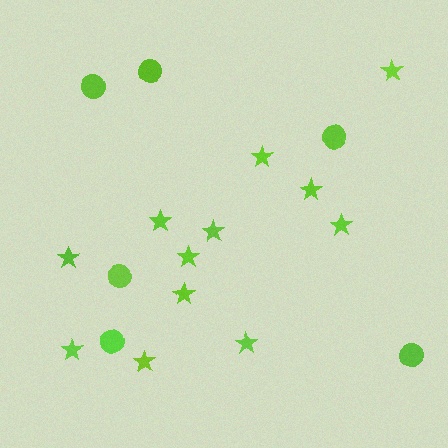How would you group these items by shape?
There are 2 groups: one group of stars (12) and one group of circles (6).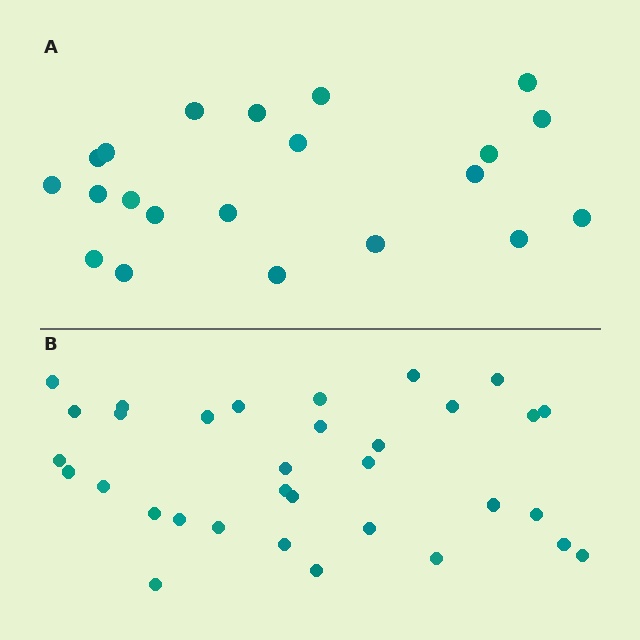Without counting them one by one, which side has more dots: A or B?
Region B (the bottom region) has more dots.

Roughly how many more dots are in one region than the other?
Region B has roughly 12 or so more dots than region A.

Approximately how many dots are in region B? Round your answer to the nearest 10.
About 30 dots. (The exact count is 33, which rounds to 30.)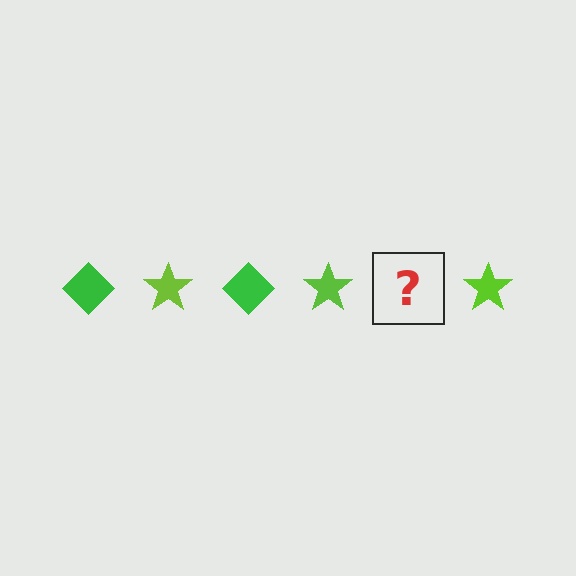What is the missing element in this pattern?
The missing element is a green diamond.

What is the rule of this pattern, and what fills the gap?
The rule is that the pattern alternates between green diamond and lime star. The gap should be filled with a green diamond.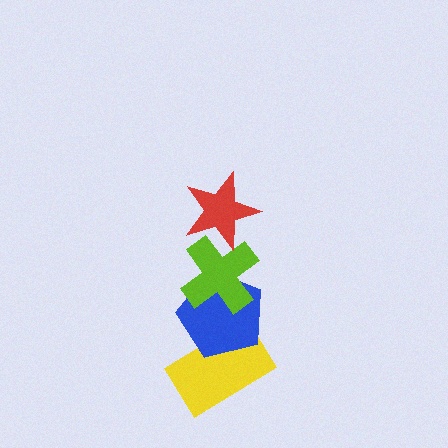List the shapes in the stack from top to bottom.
From top to bottom: the red star, the lime cross, the blue pentagon, the yellow rectangle.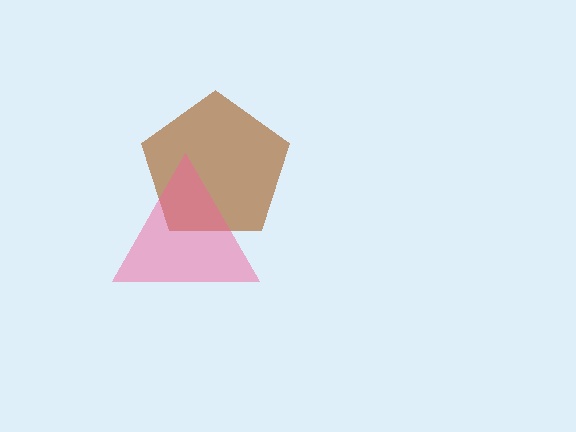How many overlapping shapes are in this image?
There are 2 overlapping shapes in the image.